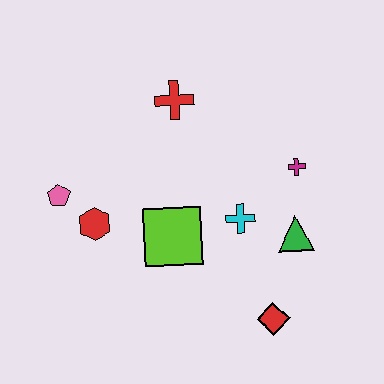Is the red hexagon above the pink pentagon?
No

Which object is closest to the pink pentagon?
The red hexagon is closest to the pink pentagon.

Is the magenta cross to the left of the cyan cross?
No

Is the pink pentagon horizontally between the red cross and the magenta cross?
No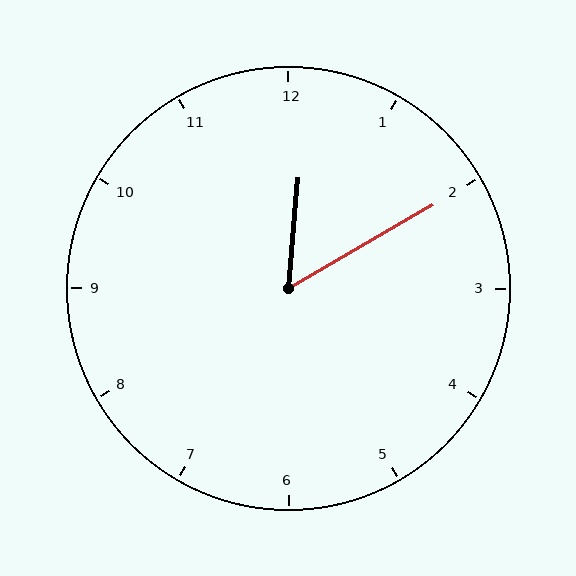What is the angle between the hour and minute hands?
Approximately 55 degrees.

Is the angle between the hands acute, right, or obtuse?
It is acute.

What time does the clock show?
12:10.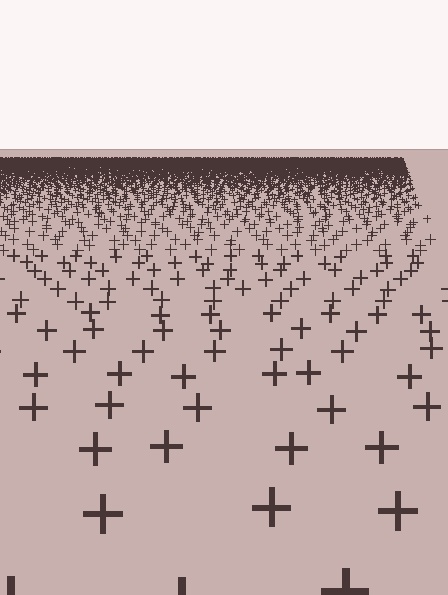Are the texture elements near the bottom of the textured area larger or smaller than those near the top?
Larger. Near the bottom, elements are closer to the viewer and appear at a bigger on-screen size.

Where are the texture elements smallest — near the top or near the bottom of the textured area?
Near the top.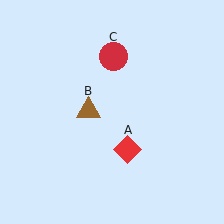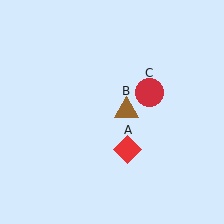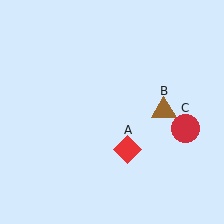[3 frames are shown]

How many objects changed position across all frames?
2 objects changed position: brown triangle (object B), red circle (object C).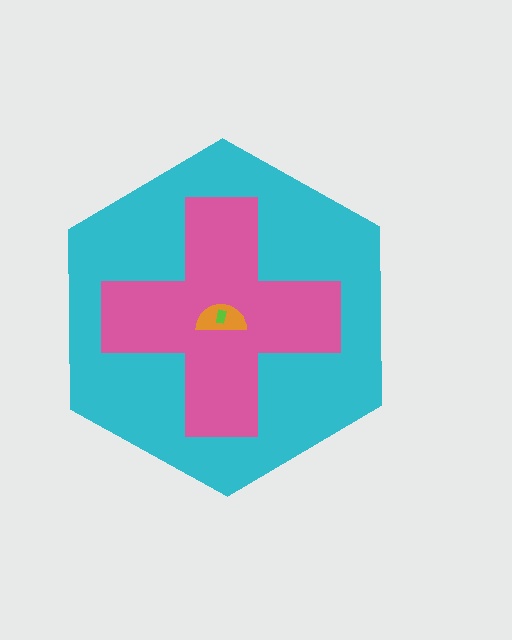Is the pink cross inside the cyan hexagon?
Yes.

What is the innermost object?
The lime rectangle.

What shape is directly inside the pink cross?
The orange semicircle.